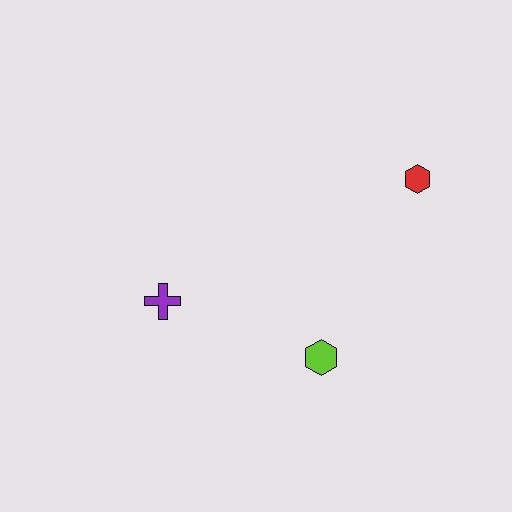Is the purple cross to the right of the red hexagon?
No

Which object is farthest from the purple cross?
The red hexagon is farthest from the purple cross.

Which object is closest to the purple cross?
The lime hexagon is closest to the purple cross.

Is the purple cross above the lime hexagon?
Yes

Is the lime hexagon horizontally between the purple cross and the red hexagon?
Yes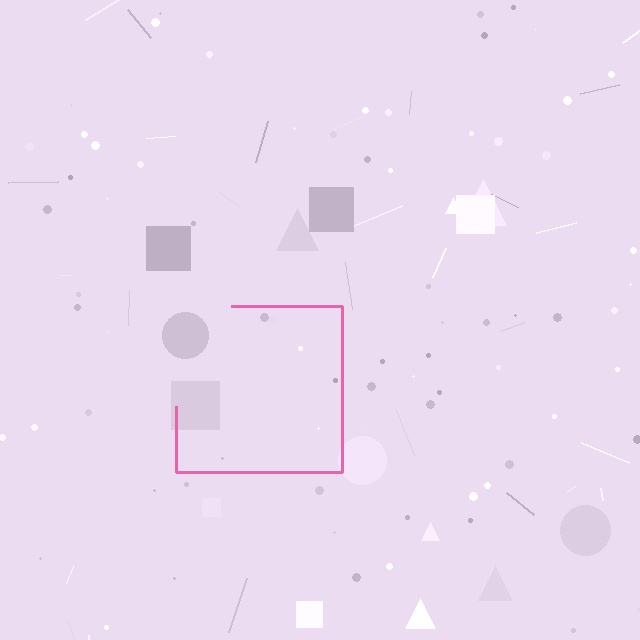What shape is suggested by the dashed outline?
The dashed outline suggests a square.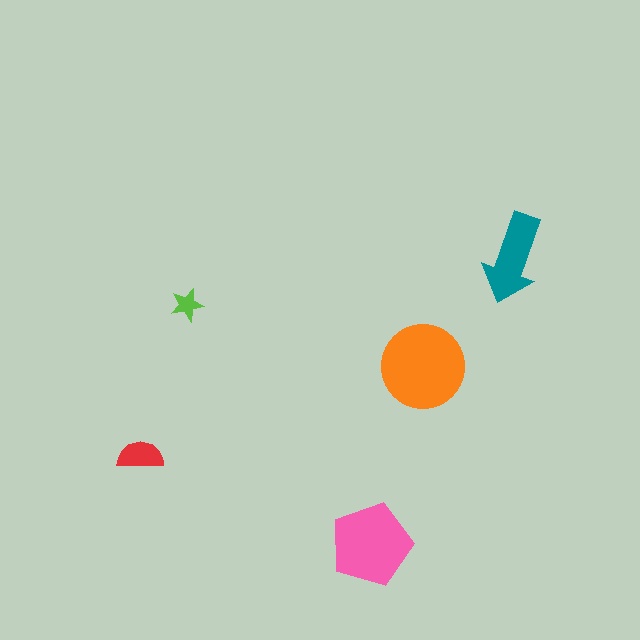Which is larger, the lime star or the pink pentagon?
The pink pentagon.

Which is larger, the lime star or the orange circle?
The orange circle.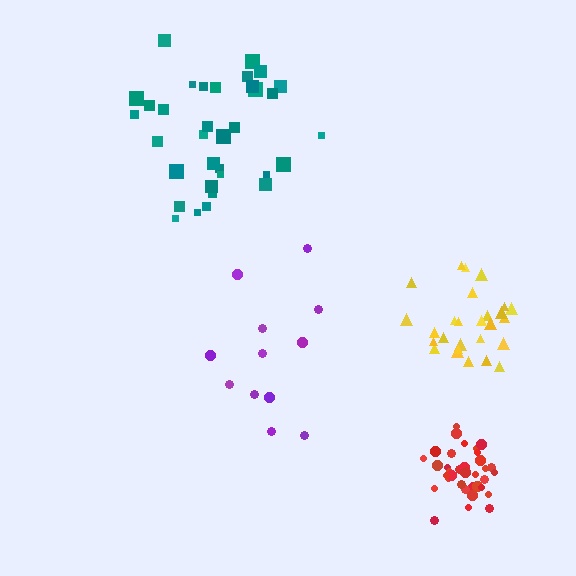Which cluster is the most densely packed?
Red.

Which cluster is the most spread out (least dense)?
Purple.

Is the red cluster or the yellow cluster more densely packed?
Red.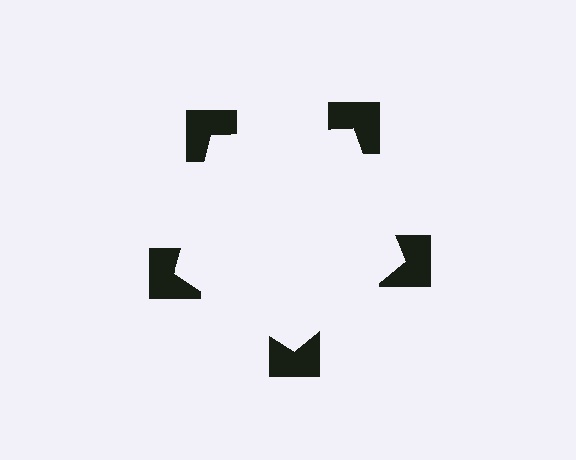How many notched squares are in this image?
There are 5 — one at each vertex of the illusory pentagon.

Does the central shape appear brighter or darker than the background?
It typically appears slightly brighter than the background, even though no actual brightness change is drawn.